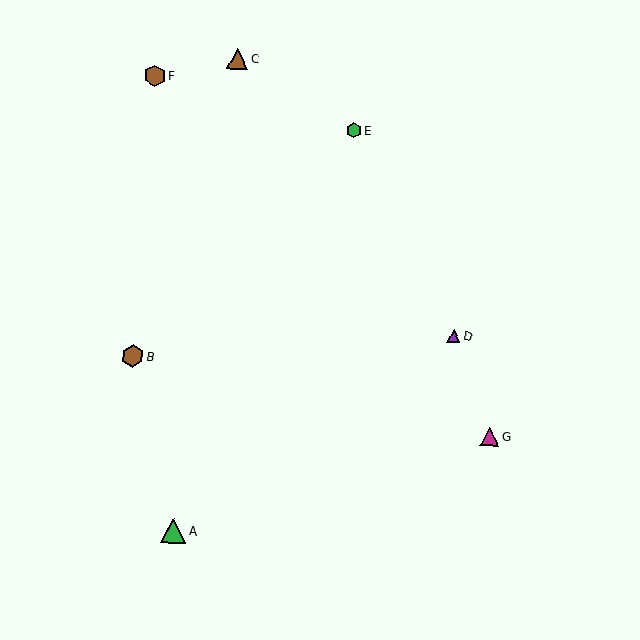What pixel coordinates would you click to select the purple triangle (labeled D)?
Click at (453, 336) to select the purple triangle D.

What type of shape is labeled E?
Shape E is a green hexagon.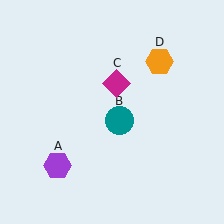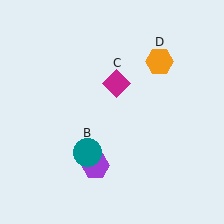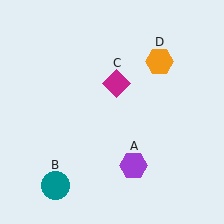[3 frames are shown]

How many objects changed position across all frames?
2 objects changed position: purple hexagon (object A), teal circle (object B).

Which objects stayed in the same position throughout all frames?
Magenta diamond (object C) and orange hexagon (object D) remained stationary.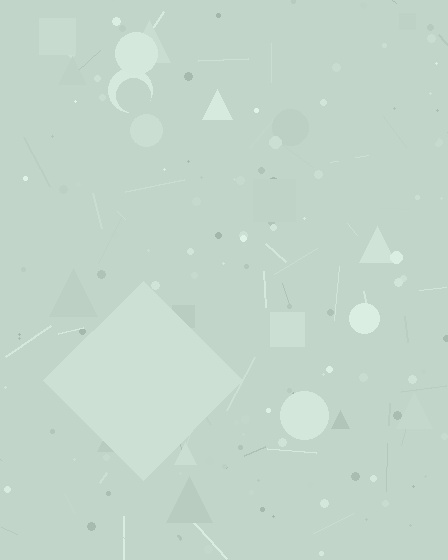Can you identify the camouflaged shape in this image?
The camouflaged shape is a diamond.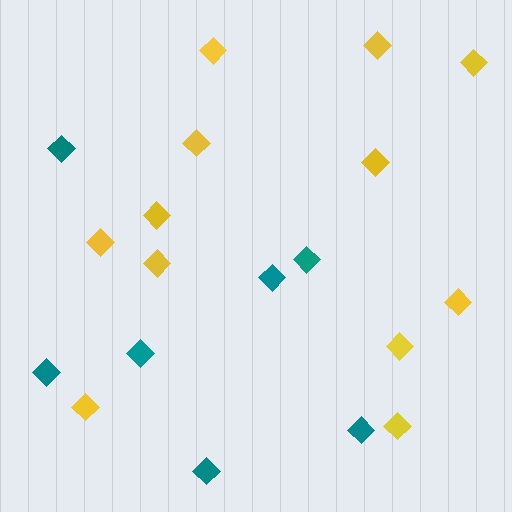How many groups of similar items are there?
There are 2 groups: one group of teal diamonds (7) and one group of yellow diamonds (12).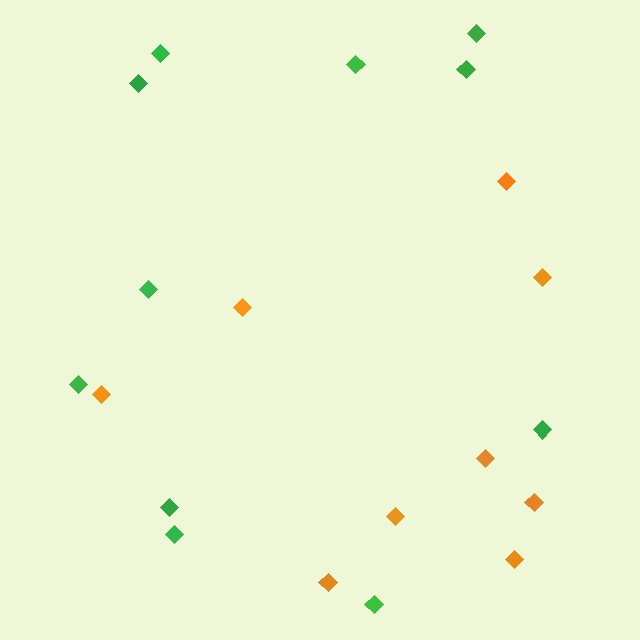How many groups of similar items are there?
There are 2 groups: one group of green diamonds (11) and one group of orange diamonds (9).